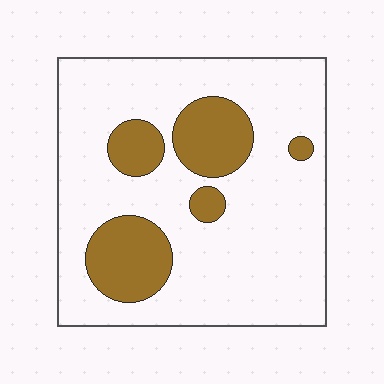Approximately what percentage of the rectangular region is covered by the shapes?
Approximately 20%.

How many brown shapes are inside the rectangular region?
5.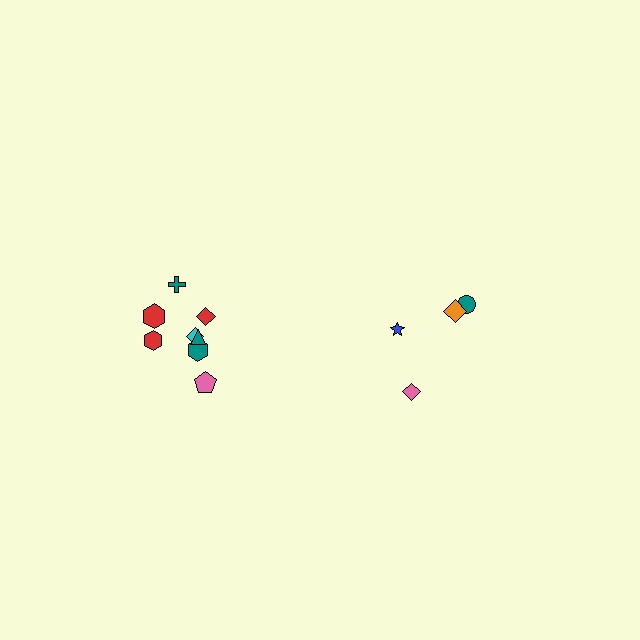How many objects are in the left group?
There are 8 objects.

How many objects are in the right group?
There are 4 objects.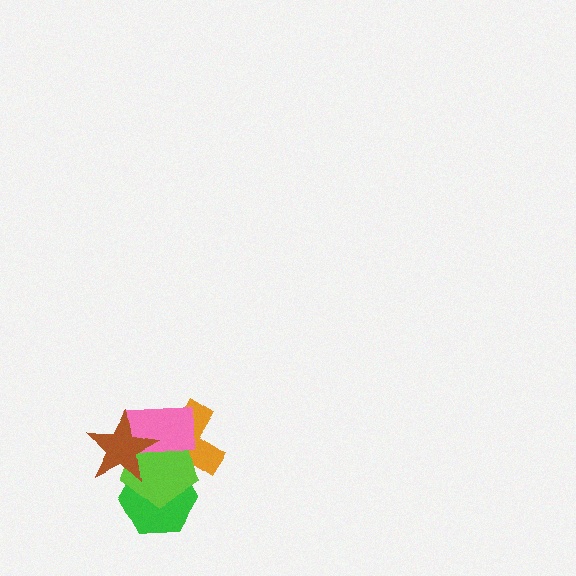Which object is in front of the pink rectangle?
The brown star is in front of the pink rectangle.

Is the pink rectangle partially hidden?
Yes, it is partially covered by another shape.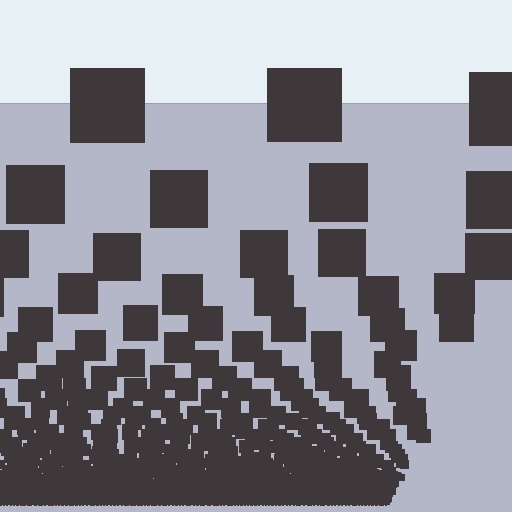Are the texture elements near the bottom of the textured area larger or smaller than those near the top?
Smaller. The gradient is inverted — elements near the bottom are smaller and denser.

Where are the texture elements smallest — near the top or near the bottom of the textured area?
Near the bottom.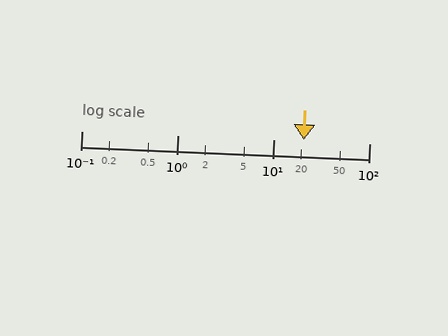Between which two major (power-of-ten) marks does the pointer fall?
The pointer is between 10 and 100.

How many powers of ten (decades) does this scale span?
The scale spans 3 decades, from 0.1 to 100.